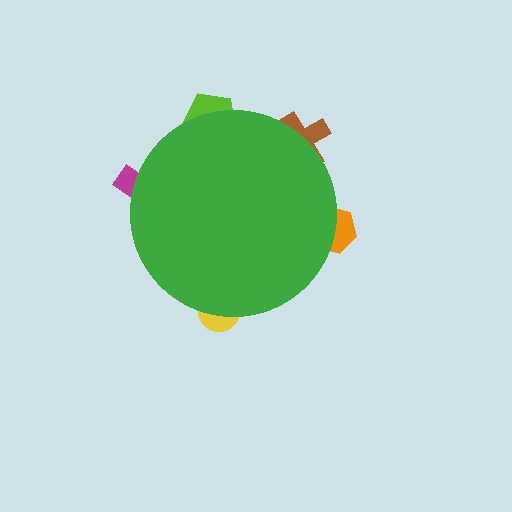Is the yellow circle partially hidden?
Yes, the yellow circle is partially hidden behind the green circle.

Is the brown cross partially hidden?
Yes, the brown cross is partially hidden behind the green circle.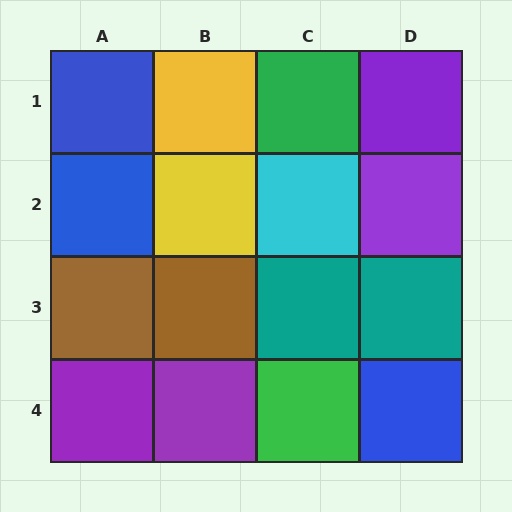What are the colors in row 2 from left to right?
Blue, yellow, cyan, purple.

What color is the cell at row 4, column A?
Purple.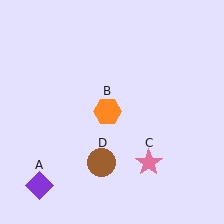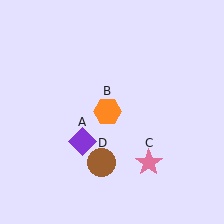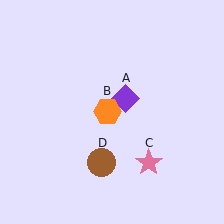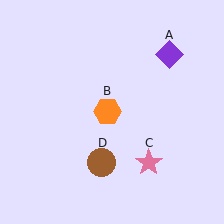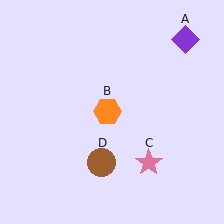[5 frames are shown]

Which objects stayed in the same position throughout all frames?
Orange hexagon (object B) and pink star (object C) and brown circle (object D) remained stationary.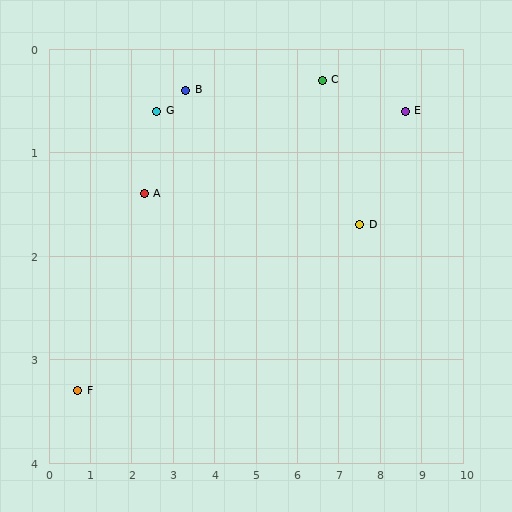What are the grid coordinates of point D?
Point D is at approximately (7.5, 1.7).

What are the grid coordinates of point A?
Point A is at approximately (2.3, 1.4).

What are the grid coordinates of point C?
Point C is at approximately (6.6, 0.3).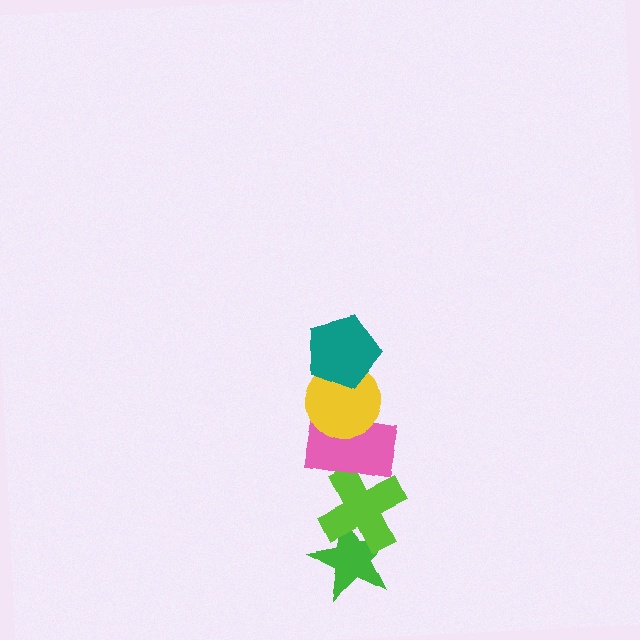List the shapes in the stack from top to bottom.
From top to bottom: the teal pentagon, the yellow circle, the pink rectangle, the lime cross, the green star.